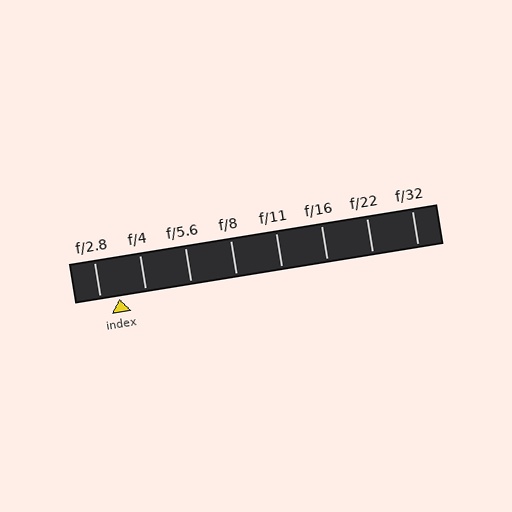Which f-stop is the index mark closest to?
The index mark is closest to f/2.8.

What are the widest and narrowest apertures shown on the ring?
The widest aperture shown is f/2.8 and the narrowest is f/32.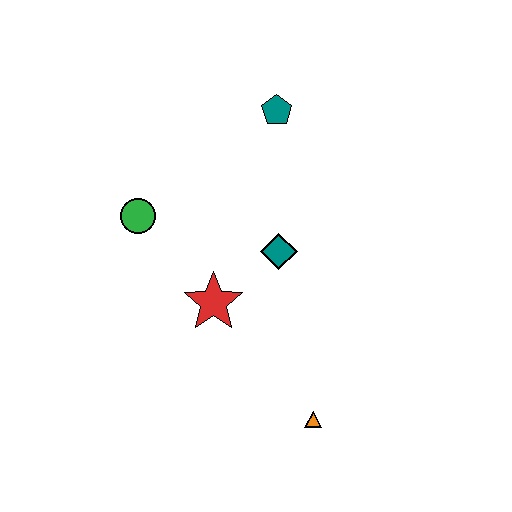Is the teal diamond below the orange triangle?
No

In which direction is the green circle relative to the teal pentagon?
The green circle is to the left of the teal pentagon.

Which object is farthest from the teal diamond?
The orange triangle is farthest from the teal diamond.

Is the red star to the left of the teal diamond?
Yes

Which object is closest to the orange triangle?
The red star is closest to the orange triangle.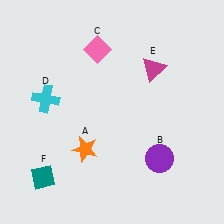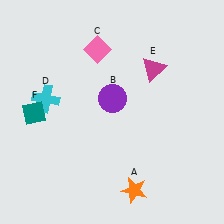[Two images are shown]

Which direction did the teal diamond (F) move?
The teal diamond (F) moved up.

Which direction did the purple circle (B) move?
The purple circle (B) moved up.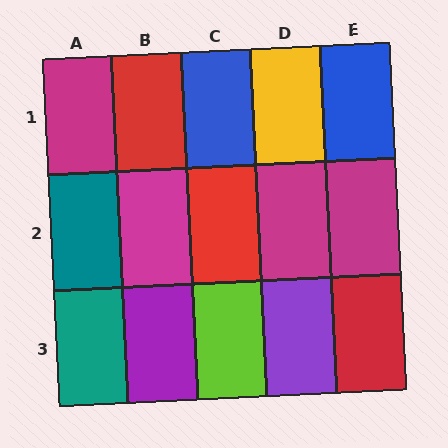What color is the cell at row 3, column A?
Teal.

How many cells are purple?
2 cells are purple.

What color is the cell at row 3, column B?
Purple.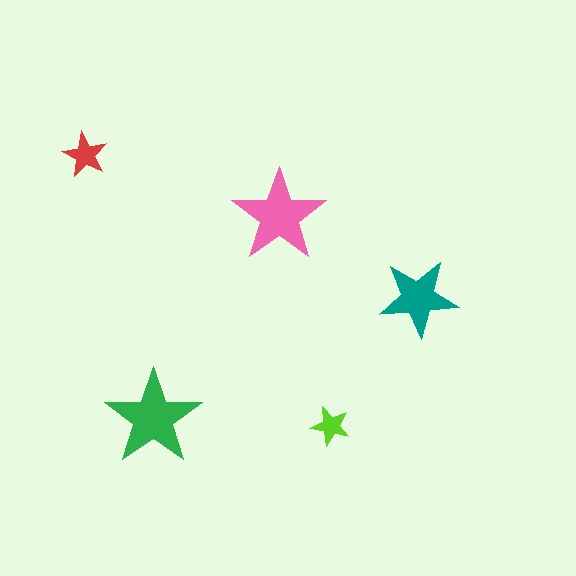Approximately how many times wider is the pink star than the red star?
About 2 times wider.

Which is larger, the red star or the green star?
The green one.